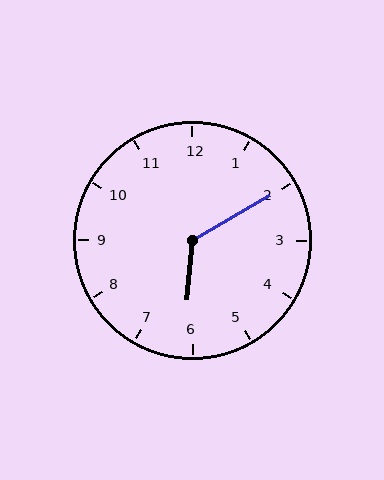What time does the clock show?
6:10.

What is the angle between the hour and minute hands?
Approximately 125 degrees.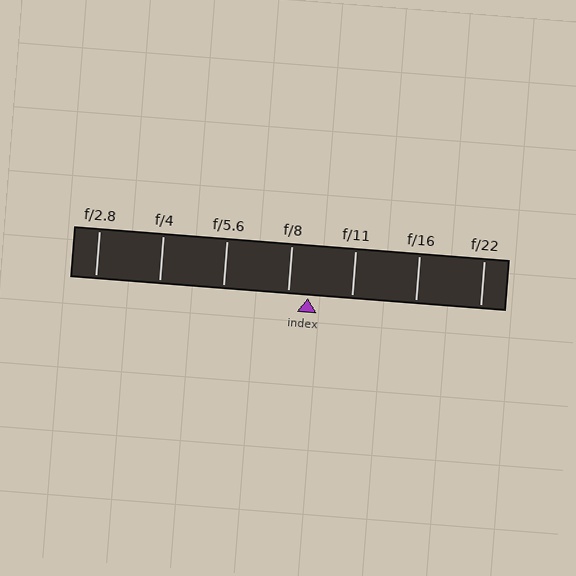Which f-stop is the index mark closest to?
The index mark is closest to f/8.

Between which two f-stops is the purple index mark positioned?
The index mark is between f/8 and f/11.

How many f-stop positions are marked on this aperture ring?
There are 7 f-stop positions marked.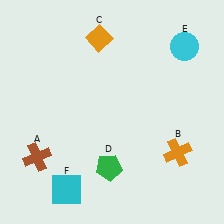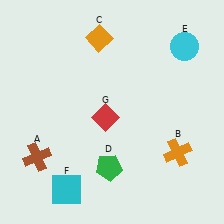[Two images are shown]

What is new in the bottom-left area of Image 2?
A red diamond (G) was added in the bottom-left area of Image 2.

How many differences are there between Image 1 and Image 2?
There is 1 difference between the two images.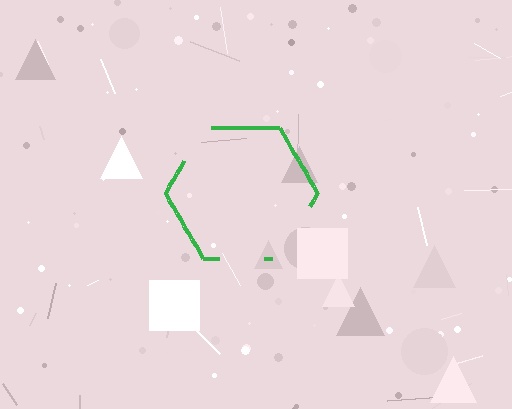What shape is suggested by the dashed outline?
The dashed outline suggests a hexagon.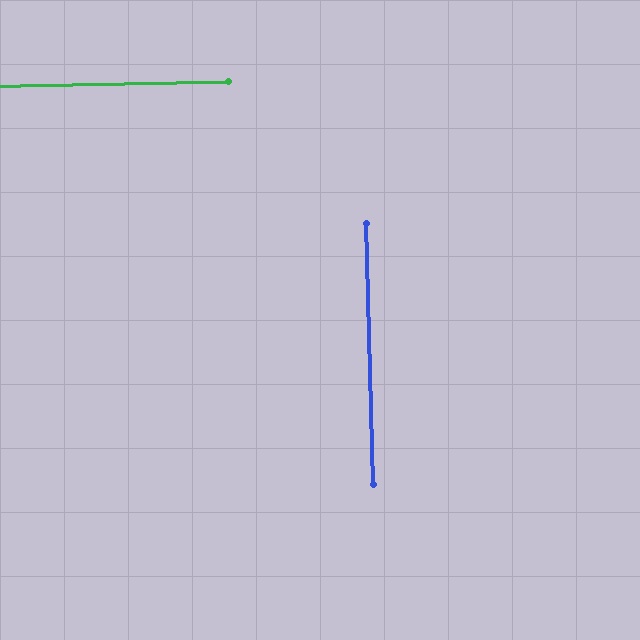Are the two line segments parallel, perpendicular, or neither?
Perpendicular — they meet at approximately 90°.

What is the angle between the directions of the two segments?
Approximately 90 degrees.